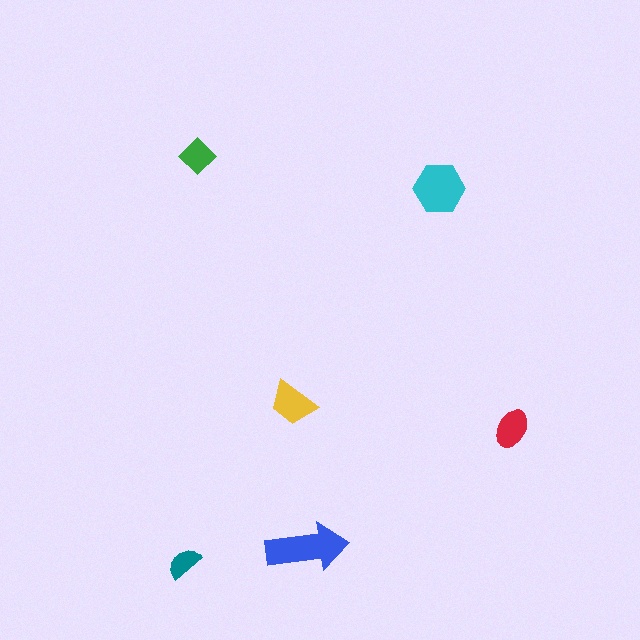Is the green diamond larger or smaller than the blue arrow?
Smaller.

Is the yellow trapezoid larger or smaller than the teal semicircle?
Larger.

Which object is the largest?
The blue arrow.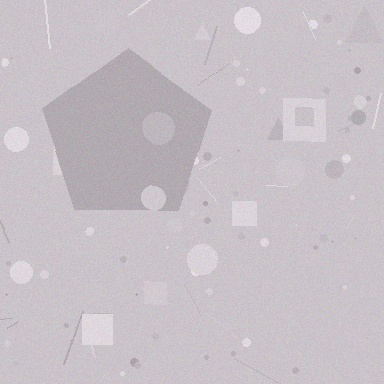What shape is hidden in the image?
A pentagon is hidden in the image.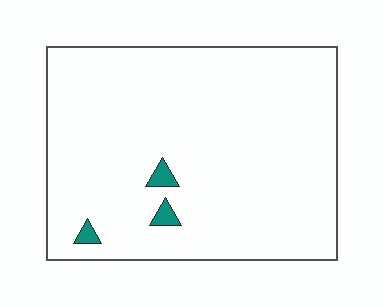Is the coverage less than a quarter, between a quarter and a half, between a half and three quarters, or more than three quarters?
Less than a quarter.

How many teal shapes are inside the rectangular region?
3.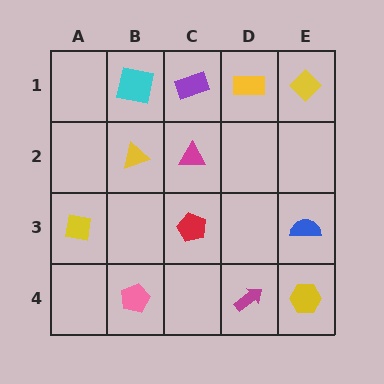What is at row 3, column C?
A red pentagon.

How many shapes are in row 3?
3 shapes.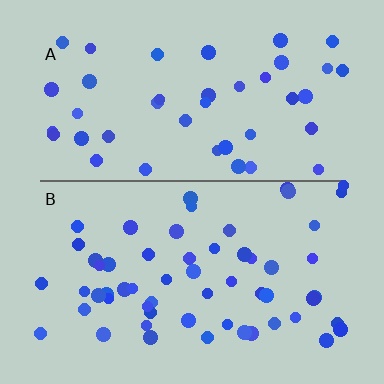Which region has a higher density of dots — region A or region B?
B (the bottom).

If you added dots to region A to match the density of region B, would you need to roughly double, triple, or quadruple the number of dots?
Approximately double.